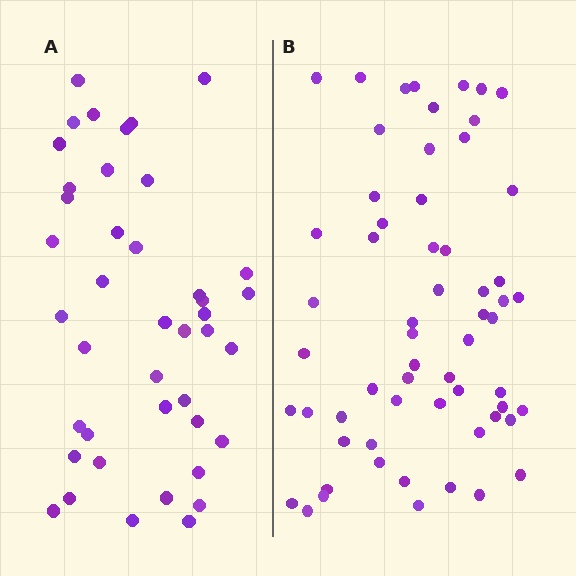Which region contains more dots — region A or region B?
Region B (the right region) has more dots.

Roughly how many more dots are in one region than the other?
Region B has approximately 20 more dots than region A.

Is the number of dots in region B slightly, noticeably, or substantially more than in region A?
Region B has noticeably more, but not dramatically so. The ratio is roughly 1.4 to 1.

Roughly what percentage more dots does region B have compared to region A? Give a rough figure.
About 45% more.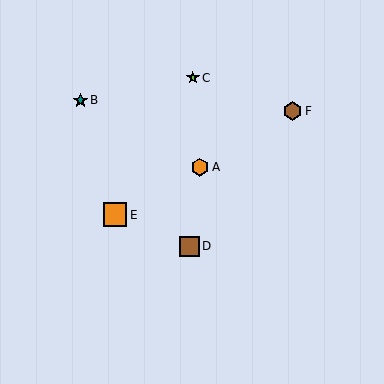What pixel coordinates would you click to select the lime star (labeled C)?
Click at (193, 78) to select the lime star C.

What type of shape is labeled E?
Shape E is an orange square.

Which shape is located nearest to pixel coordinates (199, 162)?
The orange hexagon (labeled A) at (200, 167) is nearest to that location.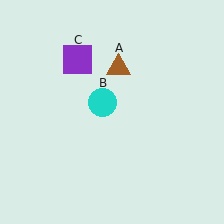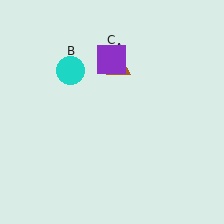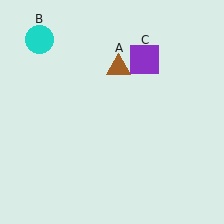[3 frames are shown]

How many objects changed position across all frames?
2 objects changed position: cyan circle (object B), purple square (object C).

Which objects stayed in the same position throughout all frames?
Brown triangle (object A) remained stationary.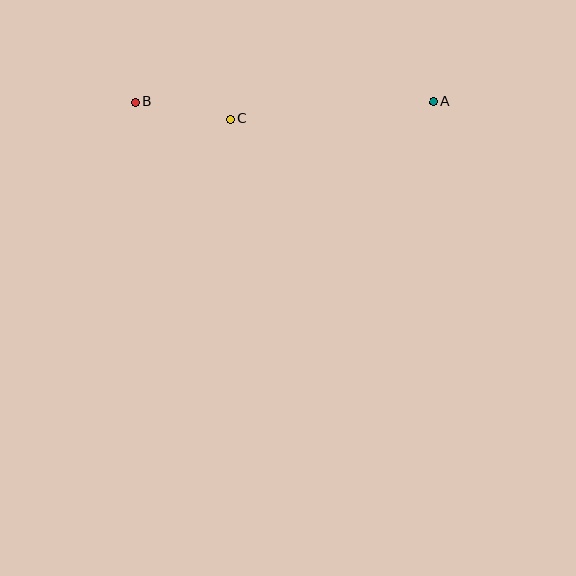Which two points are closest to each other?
Points B and C are closest to each other.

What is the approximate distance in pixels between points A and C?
The distance between A and C is approximately 204 pixels.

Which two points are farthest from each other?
Points A and B are farthest from each other.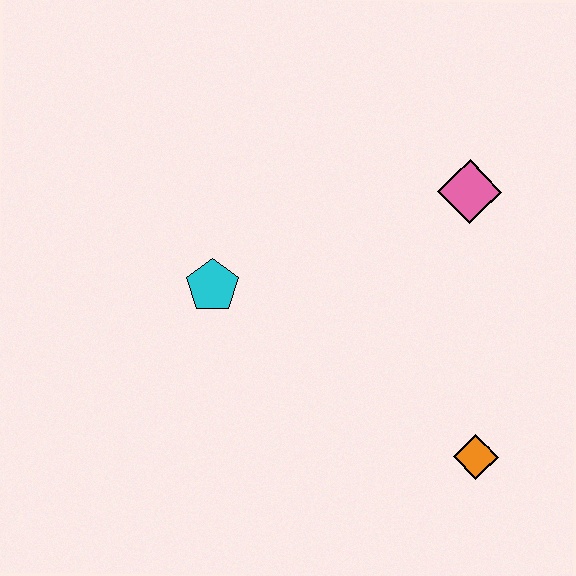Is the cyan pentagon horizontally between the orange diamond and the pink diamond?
No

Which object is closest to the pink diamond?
The orange diamond is closest to the pink diamond.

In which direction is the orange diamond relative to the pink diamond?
The orange diamond is below the pink diamond.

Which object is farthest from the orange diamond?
The cyan pentagon is farthest from the orange diamond.